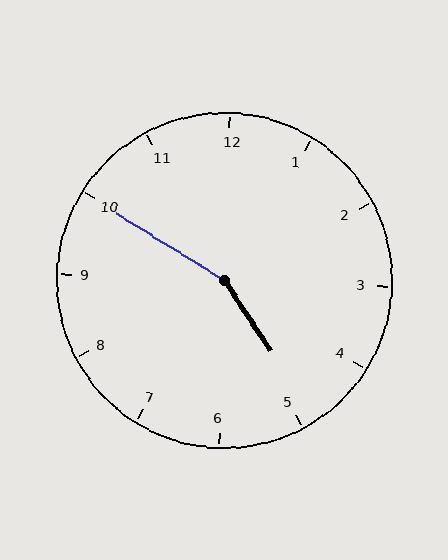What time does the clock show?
4:50.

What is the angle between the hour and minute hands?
Approximately 155 degrees.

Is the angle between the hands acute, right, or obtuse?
It is obtuse.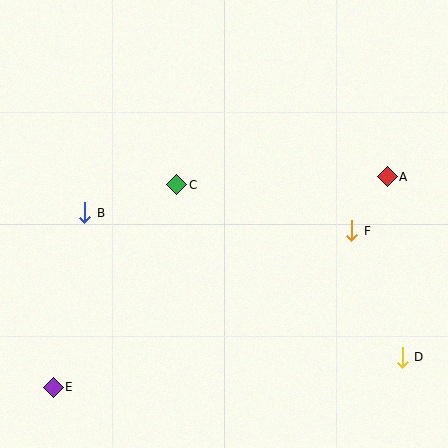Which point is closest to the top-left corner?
Point B is closest to the top-left corner.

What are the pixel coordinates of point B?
Point B is at (85, 213).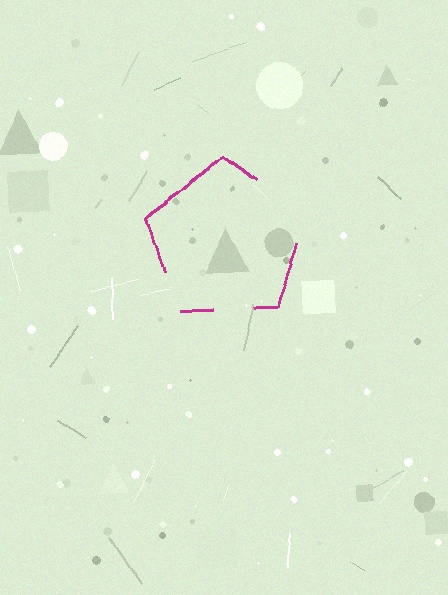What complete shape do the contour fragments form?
The contour fragments form a pentagon.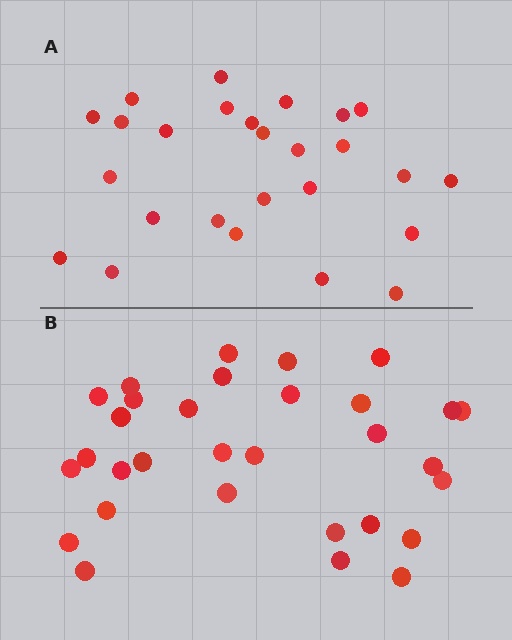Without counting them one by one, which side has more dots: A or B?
Region B (the bottom region) has more dots.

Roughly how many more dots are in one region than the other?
Region B has about 5 more dots than region A.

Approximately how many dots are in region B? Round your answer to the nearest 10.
About 30 dots. (The exact count is 31, which rounds to 30.)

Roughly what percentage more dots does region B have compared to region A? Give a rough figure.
About 20% more.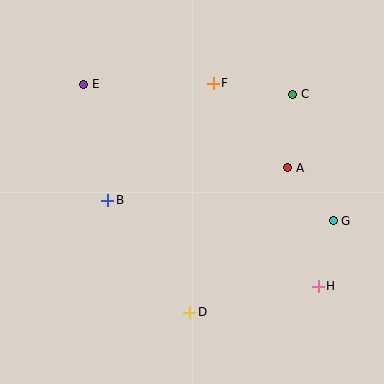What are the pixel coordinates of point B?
Point B is at (108, 200).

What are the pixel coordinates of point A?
Point A is at (288, 168).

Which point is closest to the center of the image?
Point B at (108, 200) is closest to the center.